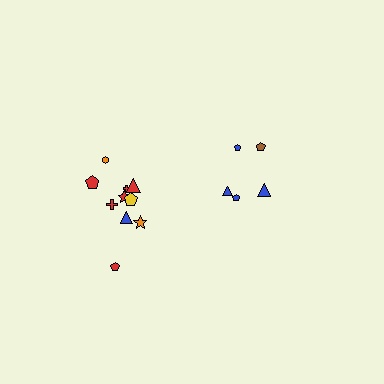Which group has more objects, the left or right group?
The left group.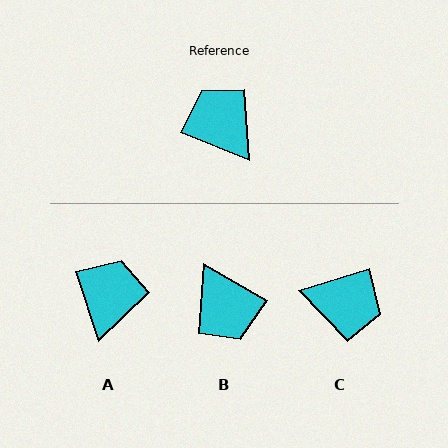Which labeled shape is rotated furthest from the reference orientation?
B, about 171 degrees away.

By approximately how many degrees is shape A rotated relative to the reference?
Approximately 50 degrees clockwise.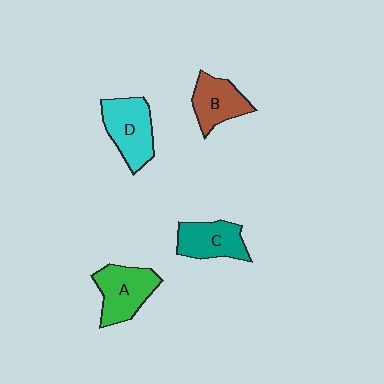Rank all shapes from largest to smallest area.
From largest to smallest: D (cyan), A (green), C (teal), B (brown).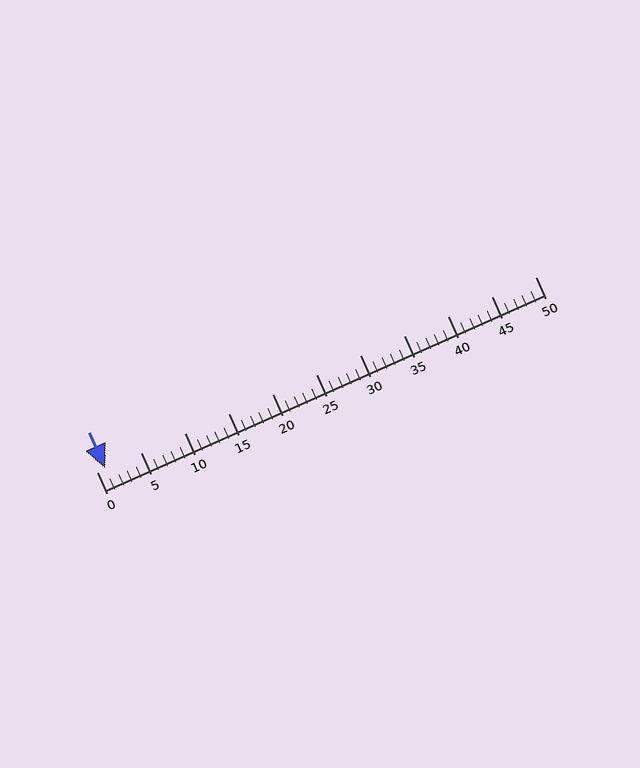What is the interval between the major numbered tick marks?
The major tick marks are spaced 5 units apart.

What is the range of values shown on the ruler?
The ruler shows values from 0 to 50.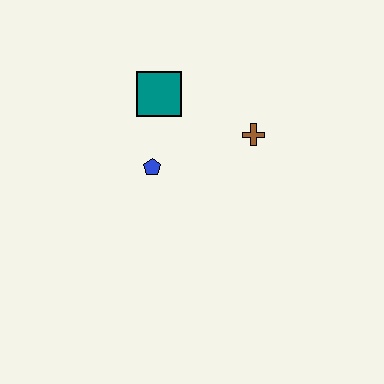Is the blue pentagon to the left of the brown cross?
Yes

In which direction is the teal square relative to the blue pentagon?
The teal square is above the blue pentagon.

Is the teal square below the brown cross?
No